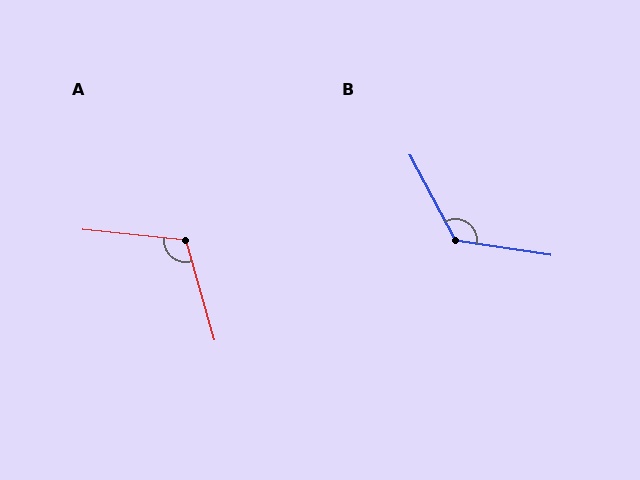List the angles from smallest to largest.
A (112°), B (127°).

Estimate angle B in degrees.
Approximately 127 degrees.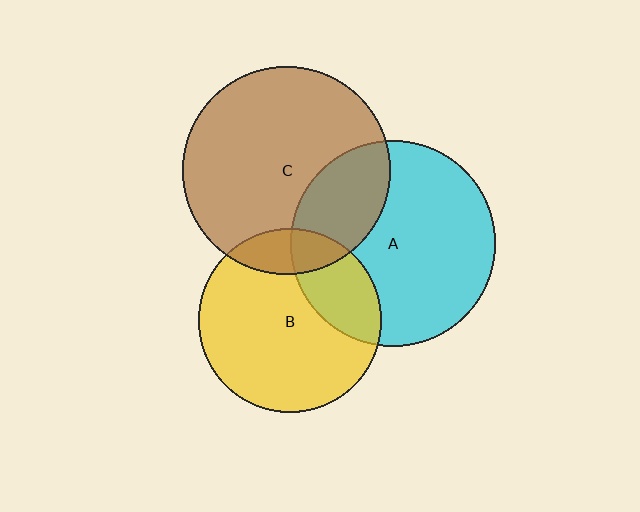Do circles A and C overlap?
Yes.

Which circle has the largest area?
Circle C (brown).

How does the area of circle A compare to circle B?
Approximately 1.3 times.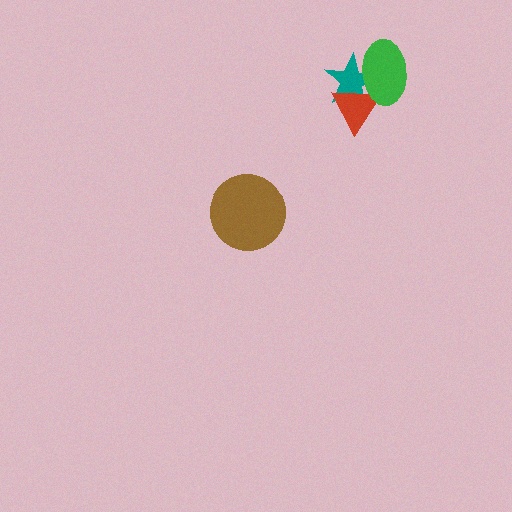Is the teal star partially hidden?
Yes, it is partially covered by another shape.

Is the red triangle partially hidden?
Yes, it is partially covered by another shape.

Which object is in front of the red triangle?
The green ellipse is in front of the red triangle.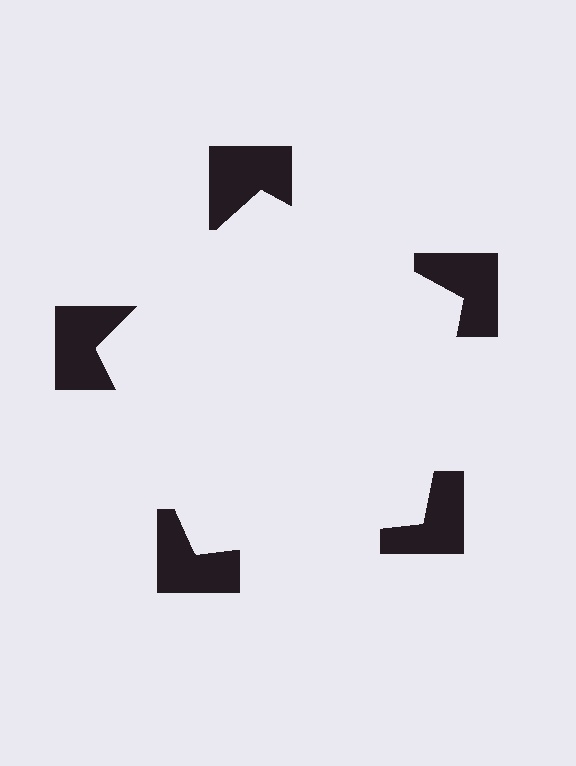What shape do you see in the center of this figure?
An illusory pentagon — its edges are inferred from the aligned wedge cuts in the notched squares, not physically drawn.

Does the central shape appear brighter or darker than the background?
It typically appears slightly brighter than the background, even though no actual brightness change is drawn.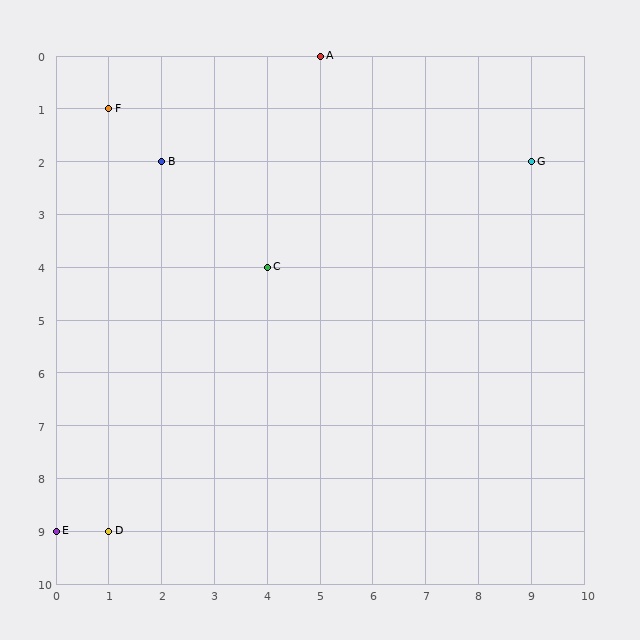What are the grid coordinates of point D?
Point D is at grid coordinates (1, 9).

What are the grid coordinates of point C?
Point C is at grid coordinates (4, 4).